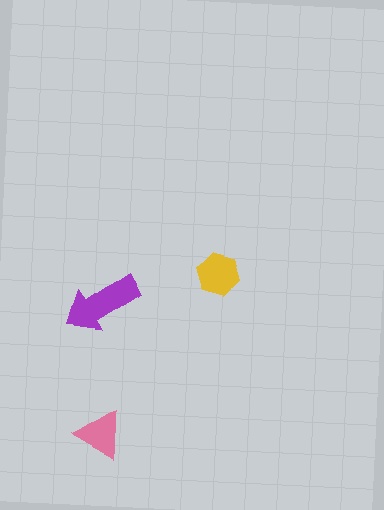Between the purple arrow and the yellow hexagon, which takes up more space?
The purple arrow.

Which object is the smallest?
The pink triangle.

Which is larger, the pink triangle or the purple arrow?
The purple arrow.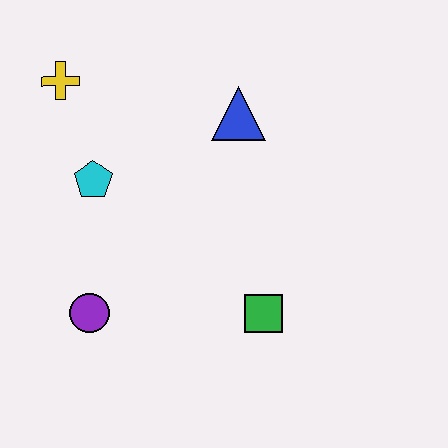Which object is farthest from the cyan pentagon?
The green square is farthest from the cyan pentagon.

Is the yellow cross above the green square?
Yes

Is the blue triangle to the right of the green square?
No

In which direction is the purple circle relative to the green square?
The purple circle is to the left of the green square.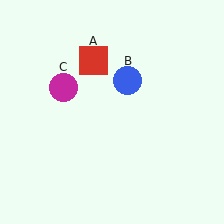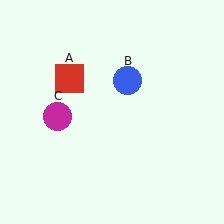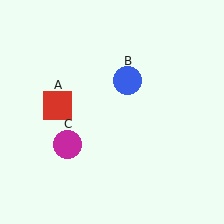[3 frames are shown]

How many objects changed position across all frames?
2 objects changed position: red square (object A), magenta circle (object C).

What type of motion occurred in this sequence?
The red square (object A), magenta circle (object C) rotated counterclockwise around the center of the scene.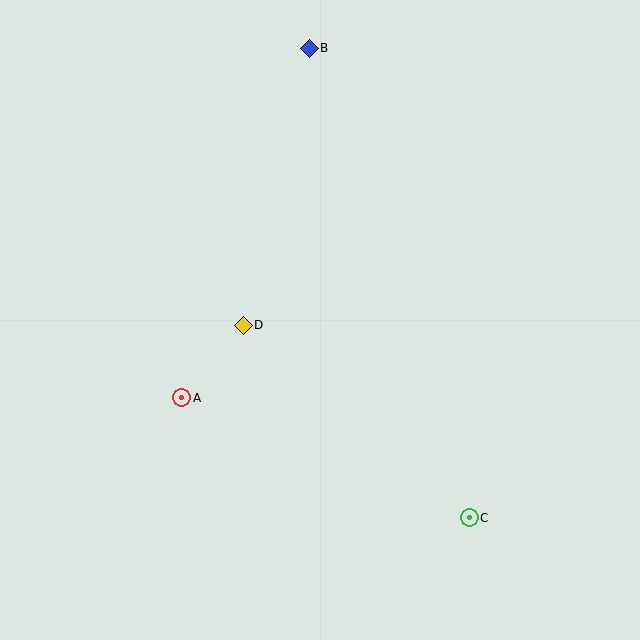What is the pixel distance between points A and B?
The distance between A and B is 372 pixels.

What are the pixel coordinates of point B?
Point B is at (309, 48).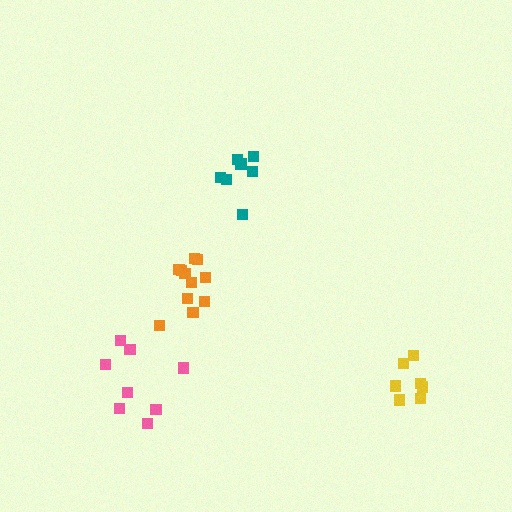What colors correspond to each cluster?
The clusters are colored: teal, orange, pink, yellow.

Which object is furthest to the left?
The pink cluster is leftmost.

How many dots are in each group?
Group 1: 7 dots, Group 2: 11 dots, Group 3: 8 dots, Group 4: 7 dots (33 total).